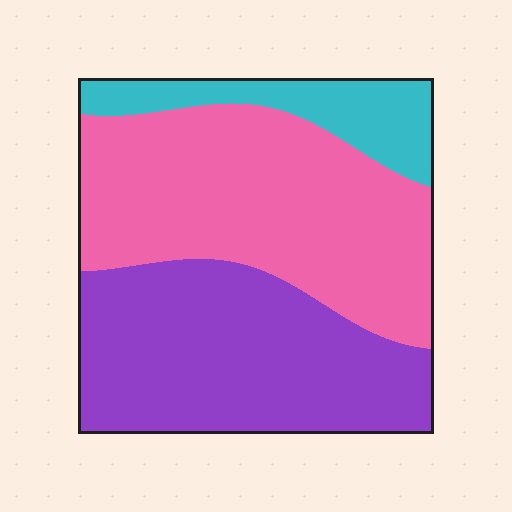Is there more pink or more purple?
Pink.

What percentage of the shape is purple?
Purple takes up about two fifths (2/5) of the shape.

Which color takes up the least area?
Cyan, at roughly 15%.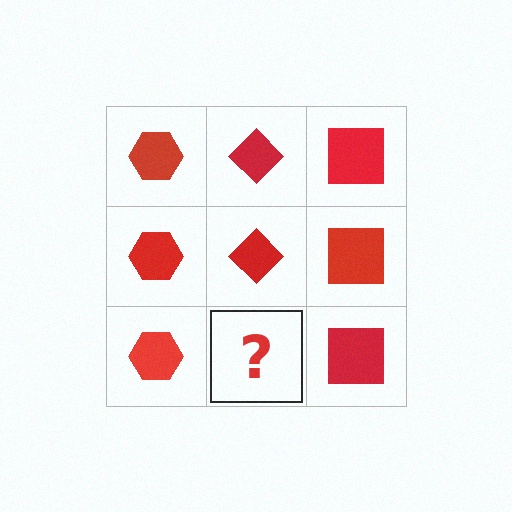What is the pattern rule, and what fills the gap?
The rule is that each column has a consistent shape. The gap should be filled with a red diamond.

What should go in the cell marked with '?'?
The missing cell should contain a red diamond.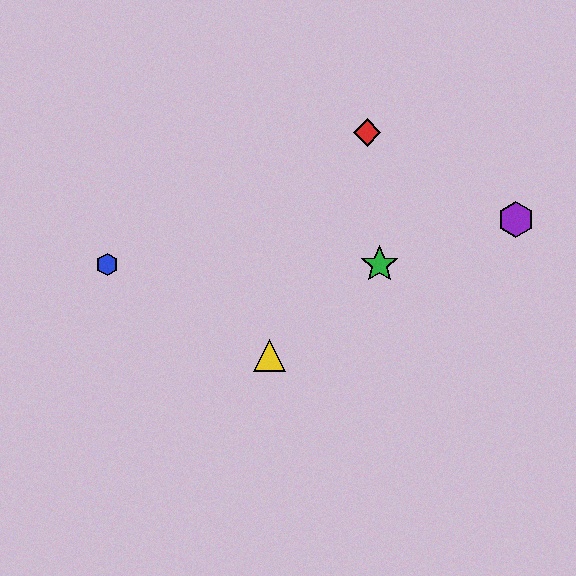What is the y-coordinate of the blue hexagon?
The blue hexagon is at y≈264.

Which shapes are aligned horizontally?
The blue hexagon, the green star are aligned horizontally.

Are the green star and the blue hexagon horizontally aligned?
Yes, both are at y≈264.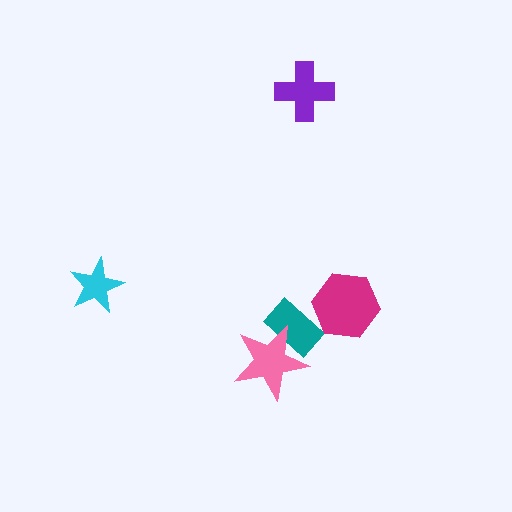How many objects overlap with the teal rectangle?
1 object overlaps with the teal rectangle.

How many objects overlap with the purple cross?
0 objects overlap with the purple cross.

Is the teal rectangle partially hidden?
Yes, it is partially covered by another shape.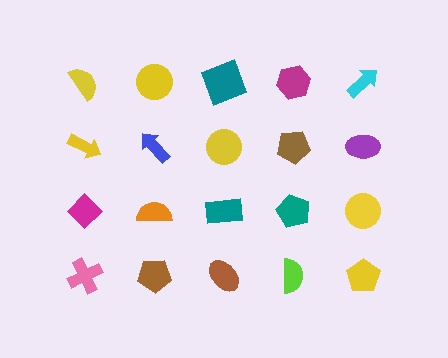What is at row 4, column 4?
A lime semicircle.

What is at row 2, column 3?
A yellow circle.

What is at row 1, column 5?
A cyan arrow.